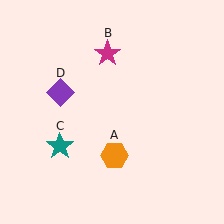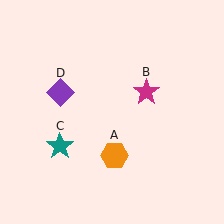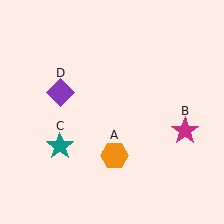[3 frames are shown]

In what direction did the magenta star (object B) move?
The magenta star (object B) moved down and to the right.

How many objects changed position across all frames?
1 object changed position: magenta star (object B).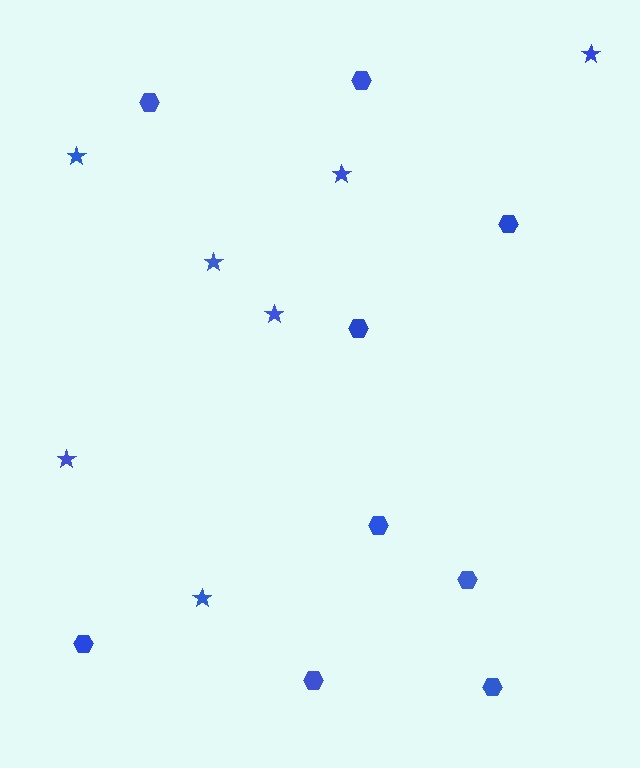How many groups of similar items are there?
There are 2 groups: one group of hexagons (9) and one group of stars (7).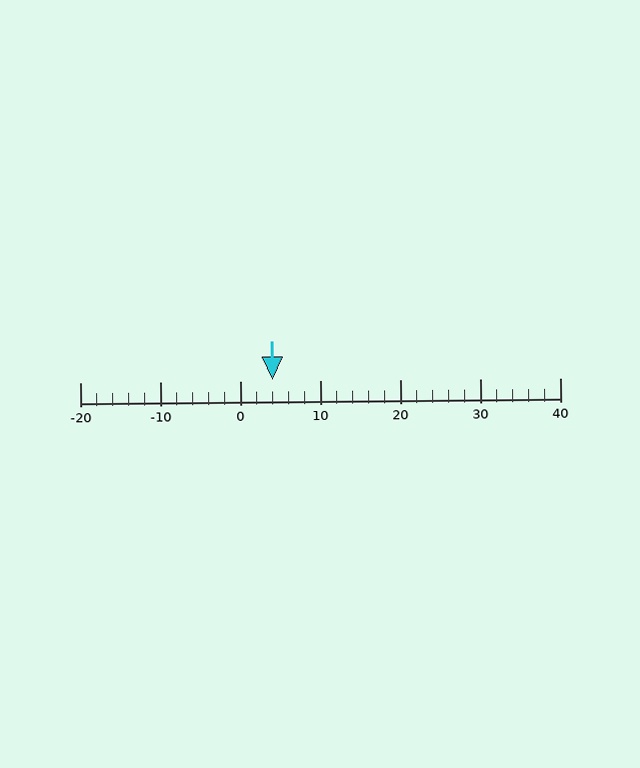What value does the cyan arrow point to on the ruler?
The cyan arrow points to approximately 4.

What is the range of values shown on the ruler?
The ruler shows values from -20 to 40.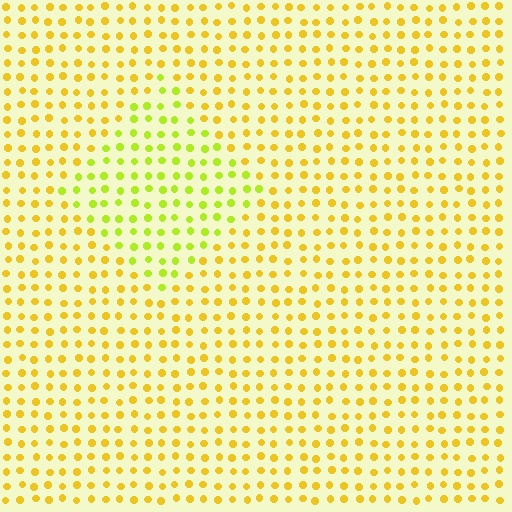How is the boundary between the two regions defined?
The boundary is defined purely by a slight shift in hue (about 31 degrees). Spacing, size, and orientation are identical on both sides.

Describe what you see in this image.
The image is filled with small yellow elements in a uniform arrangement. A diamond-shaped region is visible where the elements are tinted to a slightly different hue, forming a subtle color boundary.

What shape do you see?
I see a diamond.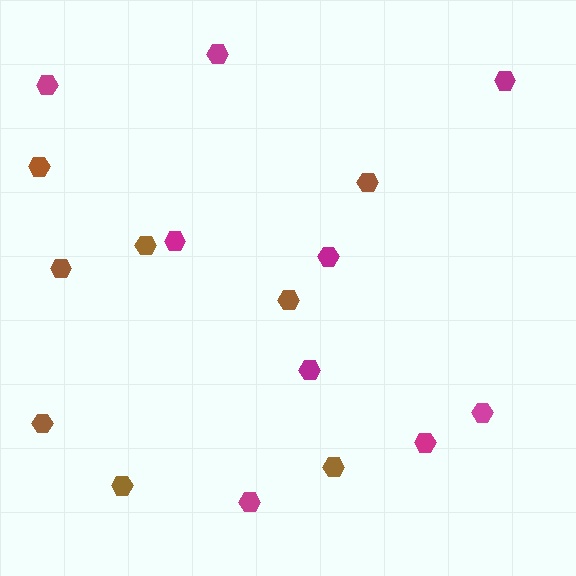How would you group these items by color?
There are 2 groups: one group of brown hexagons (8) and one group of magenta hexagons (9).